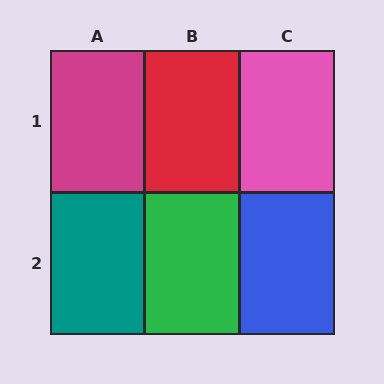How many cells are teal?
1 cell is teal.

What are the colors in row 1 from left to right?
Magenta, red, pink.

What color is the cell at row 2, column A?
Teal.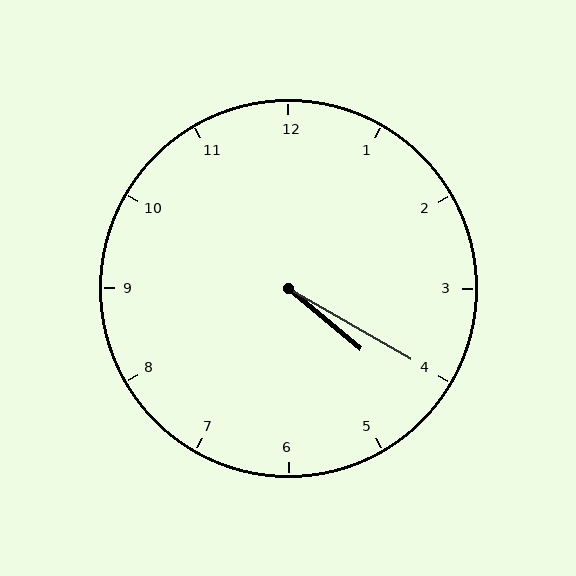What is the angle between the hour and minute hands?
Approximately 10 degrees.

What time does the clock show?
4:20.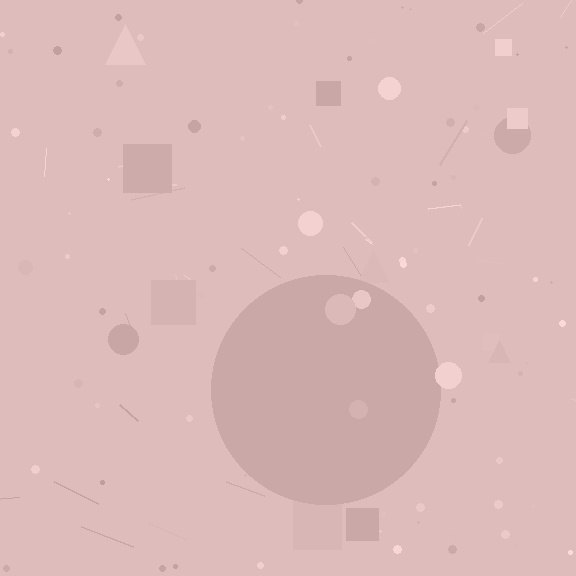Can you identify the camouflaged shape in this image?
The camouflaged shape is a circle.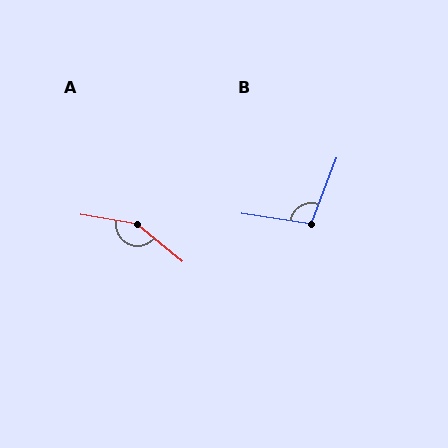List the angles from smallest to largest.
B (102°), A (150°).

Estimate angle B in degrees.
Approximately 102 degrees.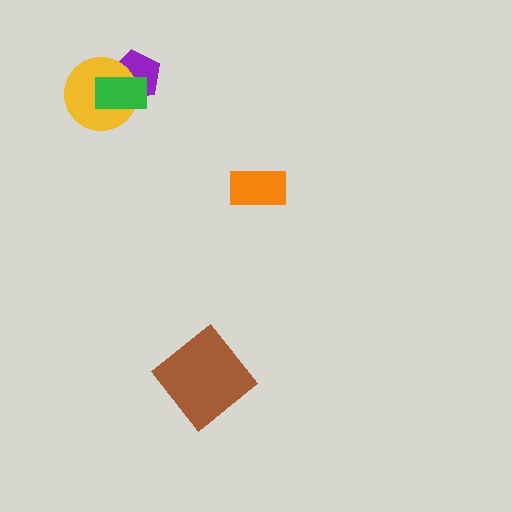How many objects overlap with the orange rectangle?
0 objects overlap with the orange rectangle.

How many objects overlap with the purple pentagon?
2 objects overlap with the purple pentagon.